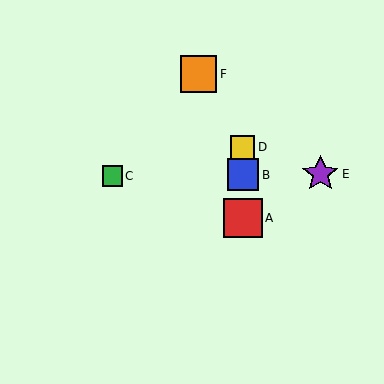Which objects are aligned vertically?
Objects A, B, D are aligned vertically.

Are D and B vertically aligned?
Yes, both are at x≈243.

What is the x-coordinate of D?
Object D is at x≈243.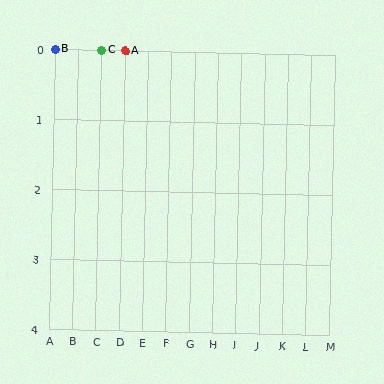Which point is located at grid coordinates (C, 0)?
Point C is at (C, 0).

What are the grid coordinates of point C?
Point C is at grid coordinates (C, 0).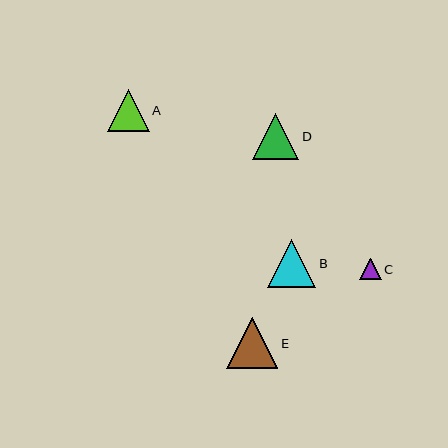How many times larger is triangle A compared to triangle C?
Triangle A is approximately 1.9 times the size of triangle C.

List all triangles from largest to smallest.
From largest to smallest: E, B, D, A, C.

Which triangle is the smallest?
Triangle C is the smallest with a size of approximately 22 pixels.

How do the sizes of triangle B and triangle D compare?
Triangle B and triangle D are approximately the same size.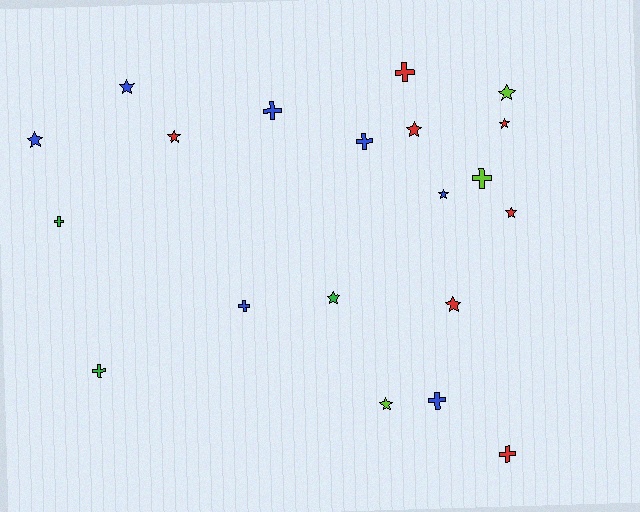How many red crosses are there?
There are 2 red crosses.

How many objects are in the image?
There are 20 objects.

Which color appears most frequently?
Blue, with 7 objects.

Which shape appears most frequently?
Star, with 11 objects.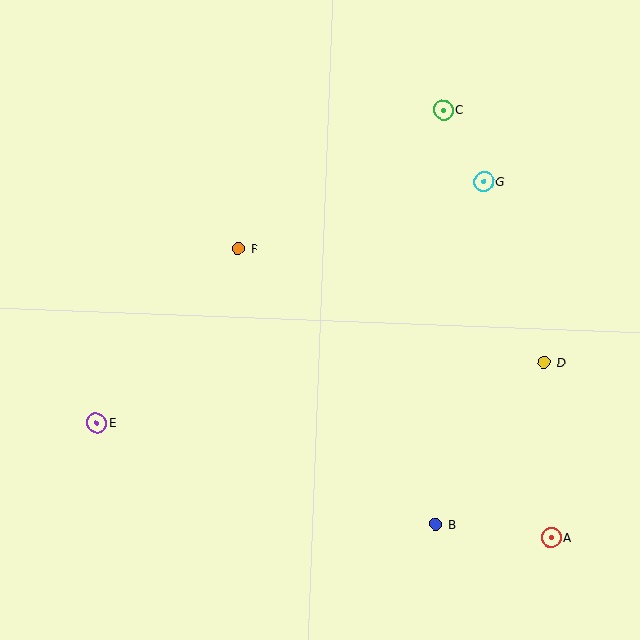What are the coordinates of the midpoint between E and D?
The midpoint between E and D is at (320, 393).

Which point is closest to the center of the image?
Point F at (239, 249) is closest to the center.